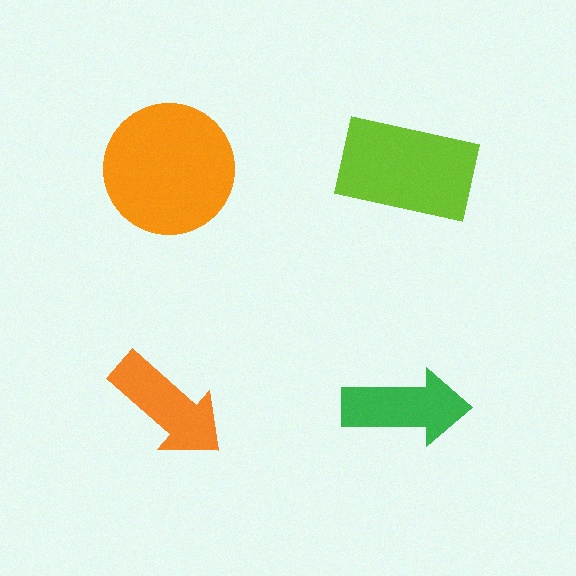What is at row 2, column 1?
An orange arrow.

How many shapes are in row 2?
2 shapes.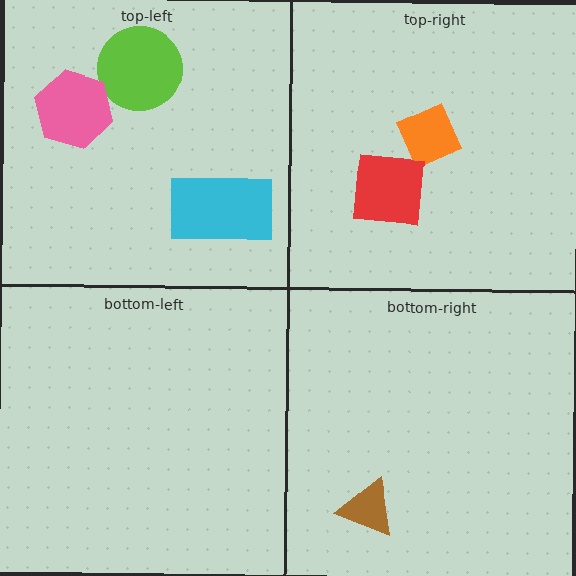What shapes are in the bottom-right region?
The brown triangle.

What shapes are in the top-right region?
The orange diamond, the red square.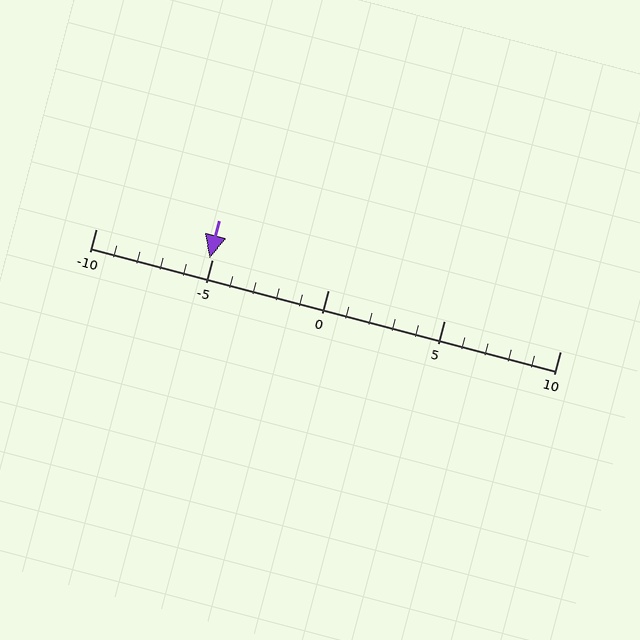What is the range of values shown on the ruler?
The ruler shows values from -10 to 10.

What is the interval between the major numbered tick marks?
The major tick marks are spaced 5 units apart.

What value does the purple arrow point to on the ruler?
The purple arrow points to approximately -5.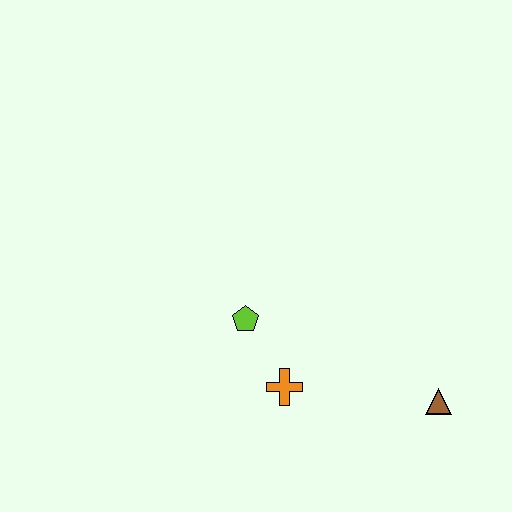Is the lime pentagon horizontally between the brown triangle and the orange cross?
No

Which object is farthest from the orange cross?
The brown triangle is farthest from the orange cross.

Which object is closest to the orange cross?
The lime pentagon is closest to the orange cross.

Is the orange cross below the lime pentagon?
Yes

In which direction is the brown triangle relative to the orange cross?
The brown triangle is to the right of the orange cross.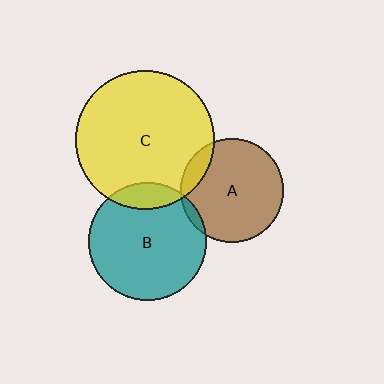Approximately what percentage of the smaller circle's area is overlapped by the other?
Approximately 5%.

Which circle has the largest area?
Circle C (yellow).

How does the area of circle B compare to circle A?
Approximately 1.3 times.